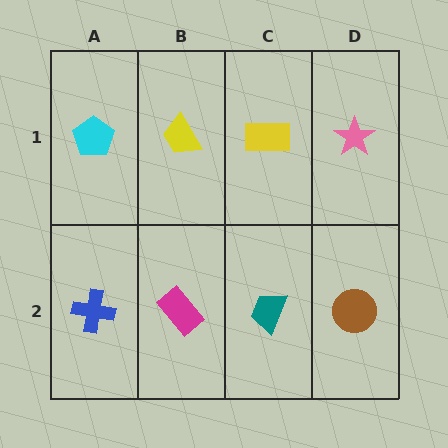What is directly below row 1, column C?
A teal trapezoid.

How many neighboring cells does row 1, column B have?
3.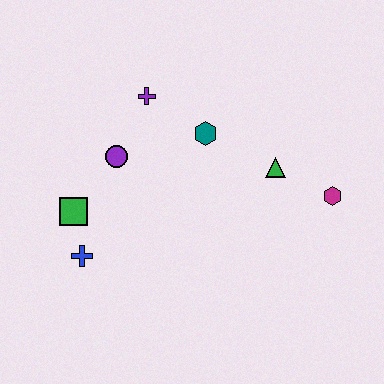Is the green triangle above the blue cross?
Yes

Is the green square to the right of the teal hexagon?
No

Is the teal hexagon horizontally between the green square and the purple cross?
No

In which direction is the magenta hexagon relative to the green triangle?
The magenta hexagon is to the right of the green triangle.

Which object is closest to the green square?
The blue cross is closest to the green square.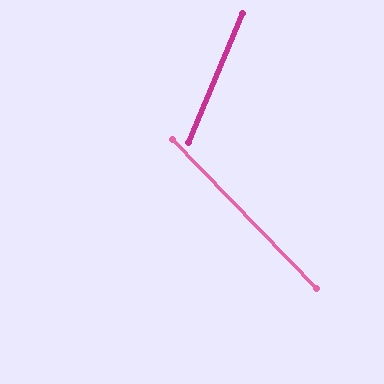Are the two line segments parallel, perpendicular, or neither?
Neither parallel nor perpendicular — they differ by about 67°.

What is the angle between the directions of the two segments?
Approximately 67 degrees.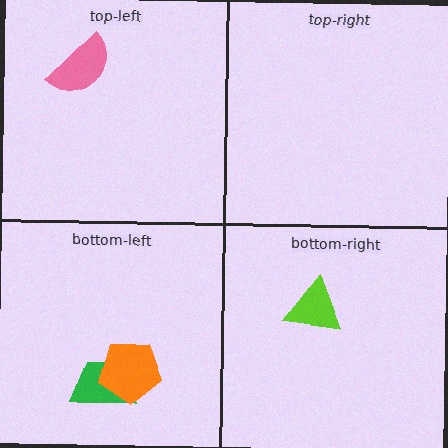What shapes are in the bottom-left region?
The green trapezoid, the orange pentagon.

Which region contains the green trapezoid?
The bottom-left region.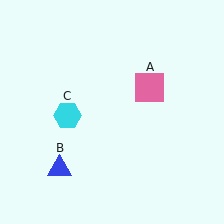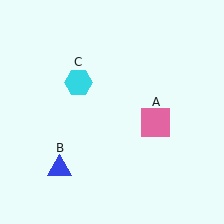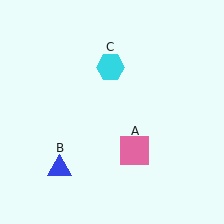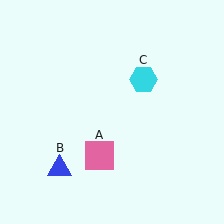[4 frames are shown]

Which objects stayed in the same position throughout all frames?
Blue triangle (object B) remained stationary.